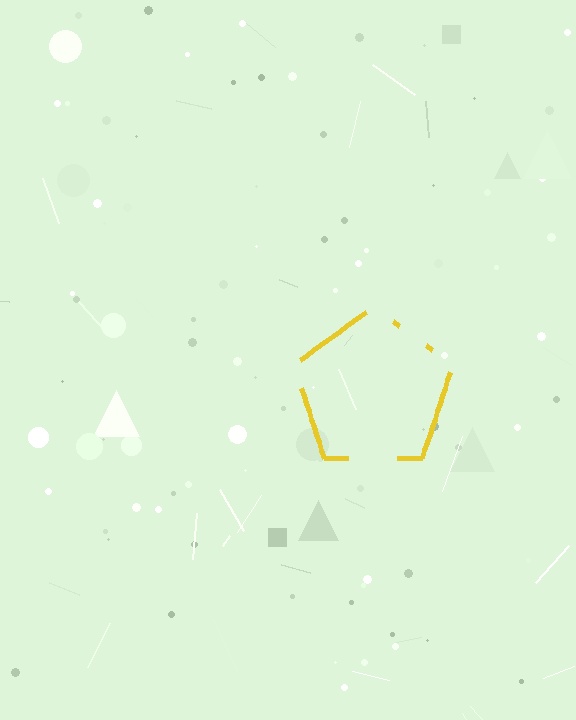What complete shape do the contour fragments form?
The contour fragments form a pentagon.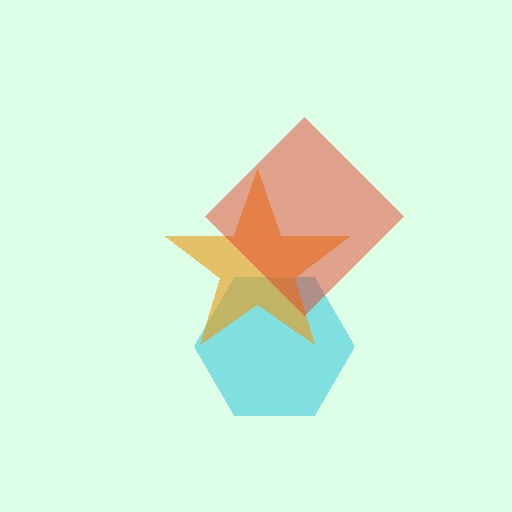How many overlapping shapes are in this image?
There are 3 overlapping shapes in the image.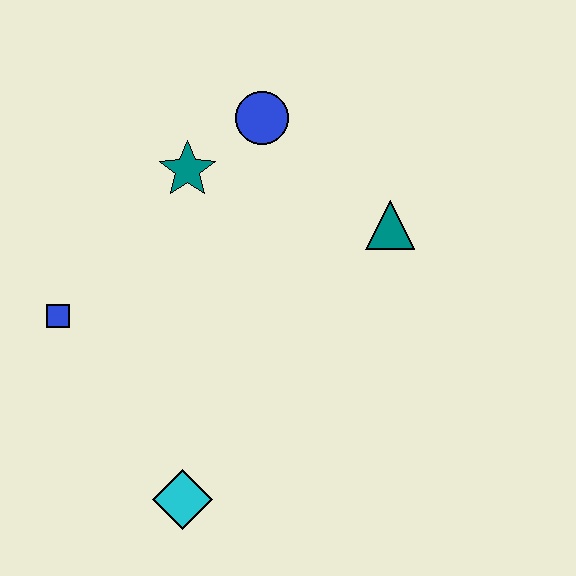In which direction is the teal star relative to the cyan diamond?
The teal star is above the cyan diamond.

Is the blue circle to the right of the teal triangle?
No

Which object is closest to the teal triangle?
The blue circle is closest to the teal triangle.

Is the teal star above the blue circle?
No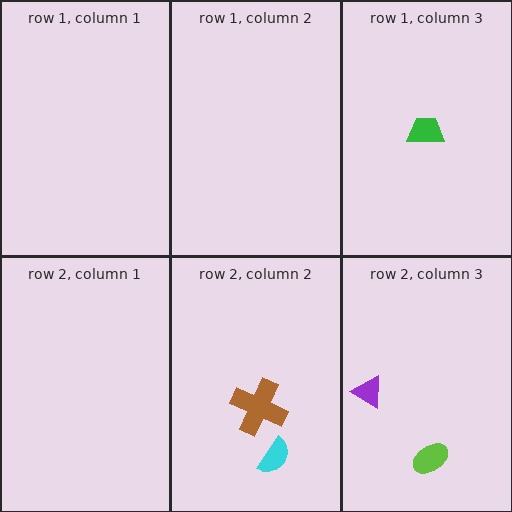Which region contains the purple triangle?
The row 2, column 3 region.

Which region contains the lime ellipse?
The row 2, column 3 region.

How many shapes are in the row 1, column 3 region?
1.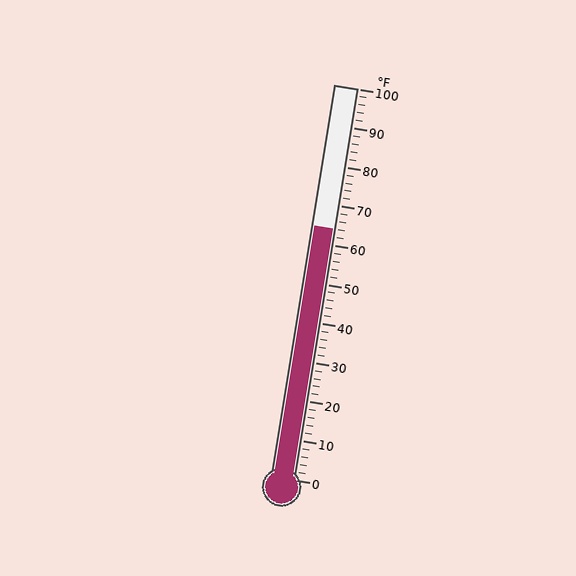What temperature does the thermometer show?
The thermometer shows approximately 64°F.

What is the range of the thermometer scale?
The thermometer scale ranges from 0°F to 100°F.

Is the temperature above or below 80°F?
The temperature is below 80°F.